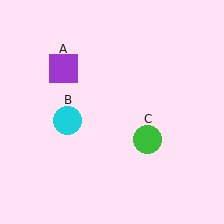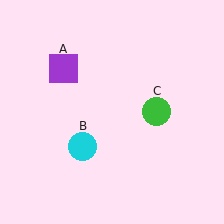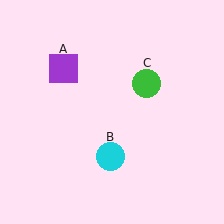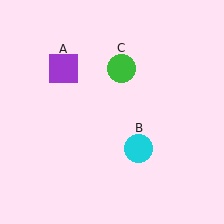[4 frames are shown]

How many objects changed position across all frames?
2 objects changed position: cyan circle (object B), green circle (object C).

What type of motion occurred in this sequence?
The cyan circle (object B), green circle (object C) rotated counterclockwise around the center of the scene.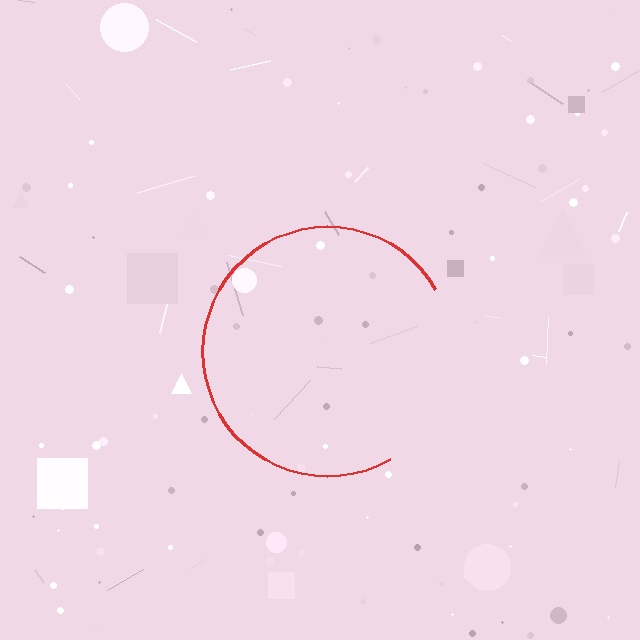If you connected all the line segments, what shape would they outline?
They would outline a circle.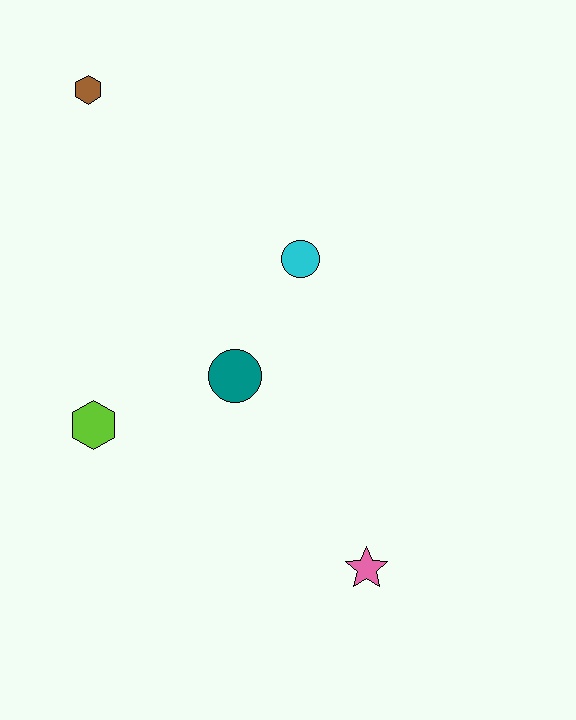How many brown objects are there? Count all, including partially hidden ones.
There is 1 brown object.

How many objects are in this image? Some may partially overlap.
There are 5 objects.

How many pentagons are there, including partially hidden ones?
There are no pentagons.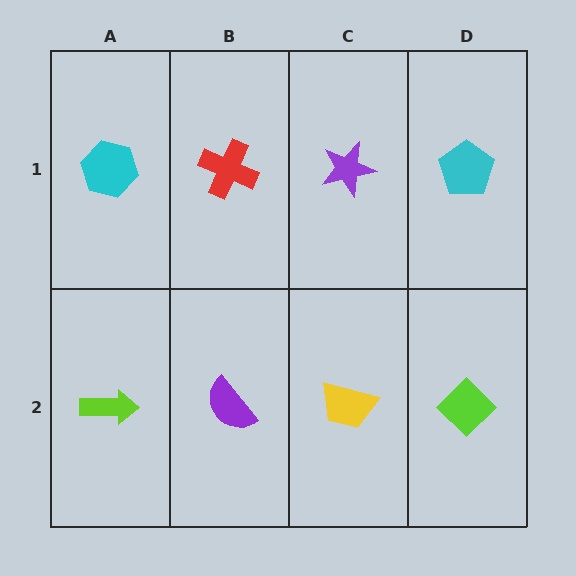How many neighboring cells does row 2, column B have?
3.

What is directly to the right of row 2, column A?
A purple semicircle.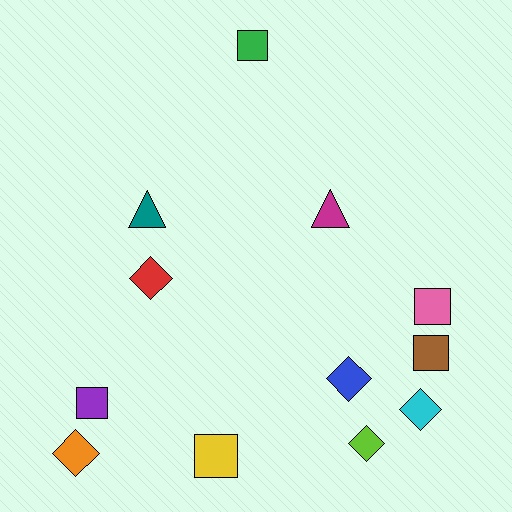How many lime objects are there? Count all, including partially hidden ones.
There is 1 lime object.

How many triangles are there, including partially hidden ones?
There are 2 triangles.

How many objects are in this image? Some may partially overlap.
There are 12 objects.